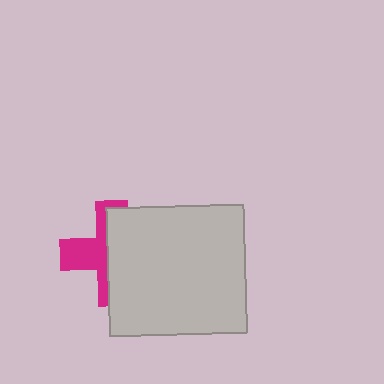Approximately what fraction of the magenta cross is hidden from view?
Roughly 58% of the magenta cross is hidden behind the light gray rectangle.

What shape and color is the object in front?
The object in front is a light gray rectangle.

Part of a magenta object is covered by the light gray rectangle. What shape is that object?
It is a cross.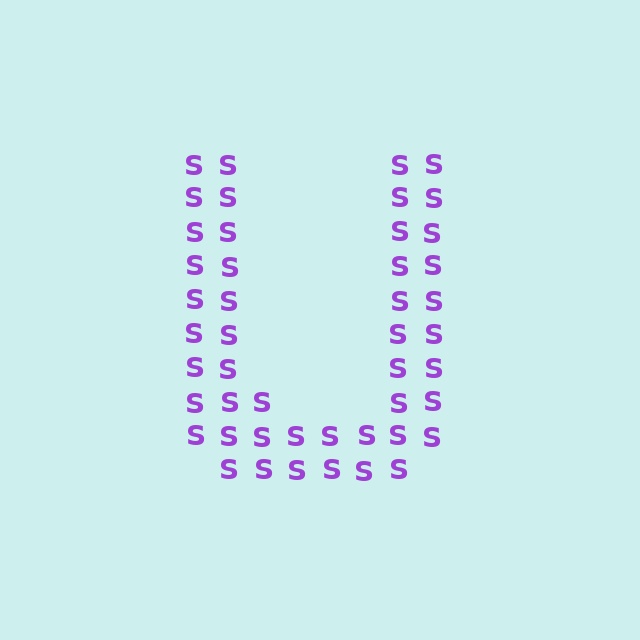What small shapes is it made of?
It is made of small letter S's.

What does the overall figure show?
The overall figure shows the letter U.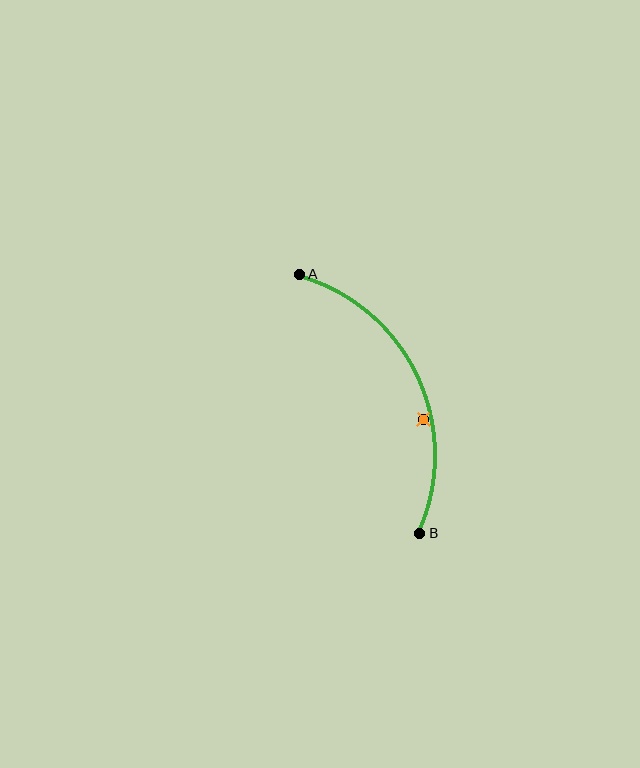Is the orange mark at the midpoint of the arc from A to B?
No — the orange mark does not lie on the arc at all. It sits slightly inside the curve.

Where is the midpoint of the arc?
The arc midpoint is the point on the curve farthest from the straight line joining A and B. It sits to the right of that line.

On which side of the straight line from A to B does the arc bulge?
The arc bulges to the right of the straight line connecting A and B.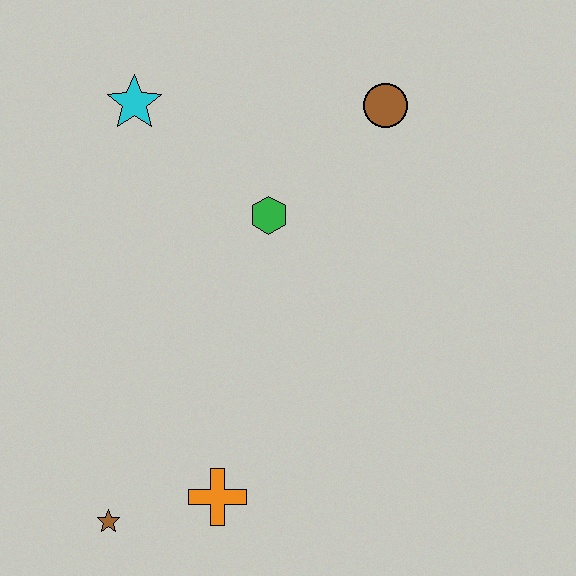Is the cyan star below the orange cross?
No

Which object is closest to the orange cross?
The brown star is closest to the orange cross.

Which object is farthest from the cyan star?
The brown star is farthest from the cyan star.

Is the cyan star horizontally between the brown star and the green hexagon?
Yes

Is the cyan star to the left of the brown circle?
Yes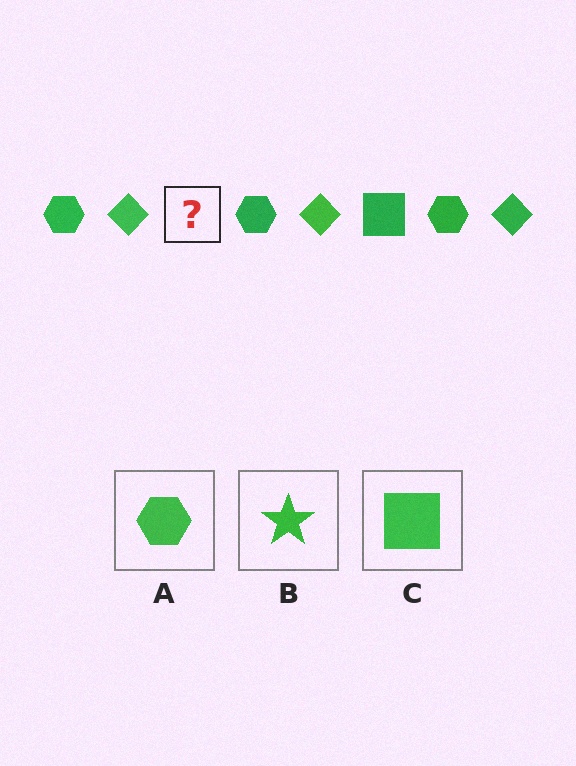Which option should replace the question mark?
Option C.